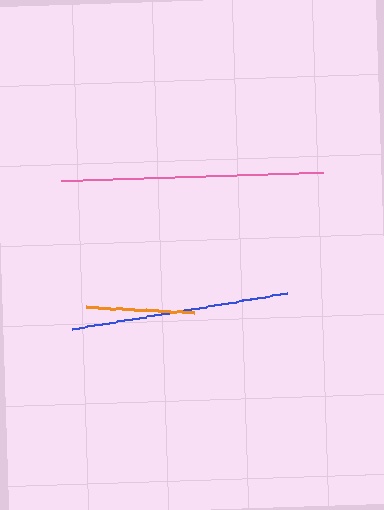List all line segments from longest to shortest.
From longest to shortest: pink, blue, orange.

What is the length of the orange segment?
The orange segment is approximately 109 pixels long.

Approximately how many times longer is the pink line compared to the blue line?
The pink line is approximately 1.2 times the length of the blue line.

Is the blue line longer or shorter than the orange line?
The blue line is longer than the orange line.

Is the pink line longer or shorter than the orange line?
The pink line is longer than the orange line.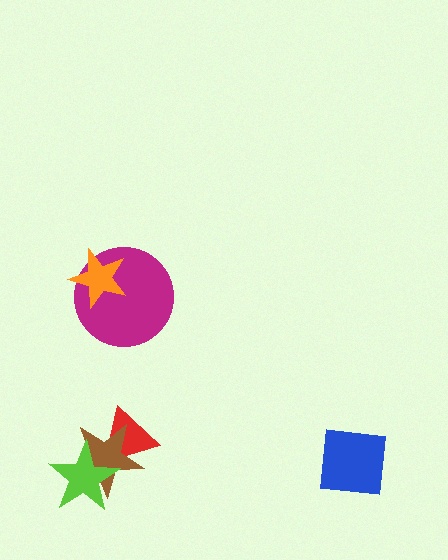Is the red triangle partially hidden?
Yes, it is partially covered by another shape.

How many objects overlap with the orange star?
1 object overlaps with the orange star.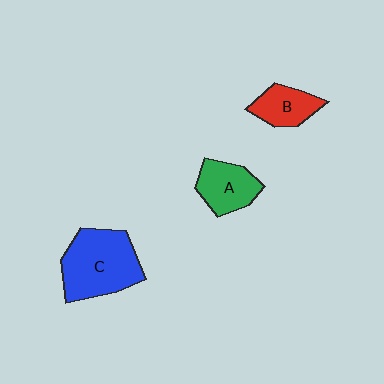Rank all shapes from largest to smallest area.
From largest to smallest: C (blue), A (green), B (red).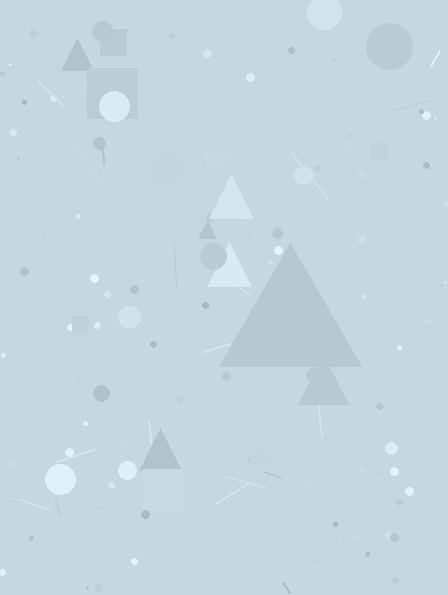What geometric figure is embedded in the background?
A triangle is embedded in the background.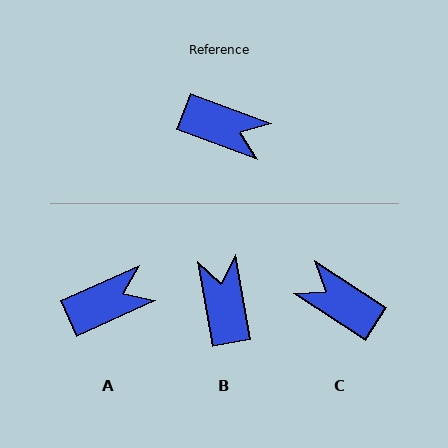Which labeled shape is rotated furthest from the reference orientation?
C, about 168 degrees away.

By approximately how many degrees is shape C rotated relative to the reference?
Approximately 168 degrees counter-clockwise.